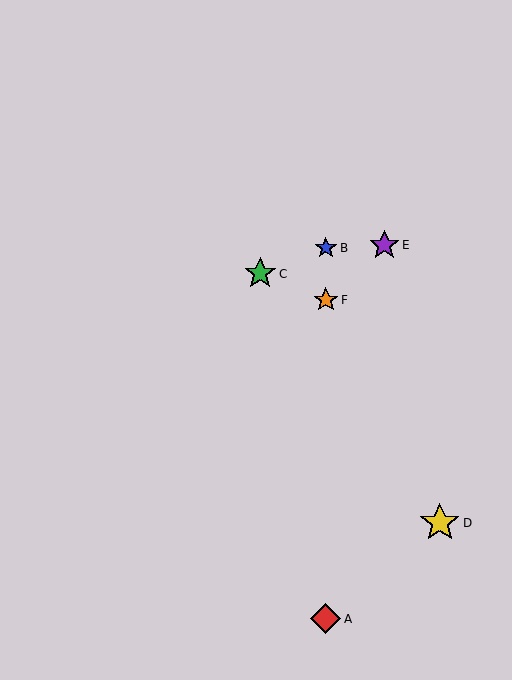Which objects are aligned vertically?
Objects A, B, F are aligned vertically.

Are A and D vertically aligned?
No, A is at x≈326 and D is at x≈440.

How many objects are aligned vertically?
3 objects (A, B, F) are aligned vertically.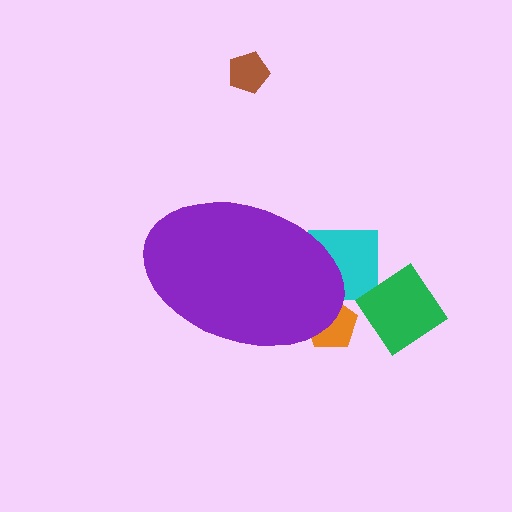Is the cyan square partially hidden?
Yes, the cyan square is partially hidden behind the purple ellipse.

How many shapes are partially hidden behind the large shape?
2 shapes are partially hidden.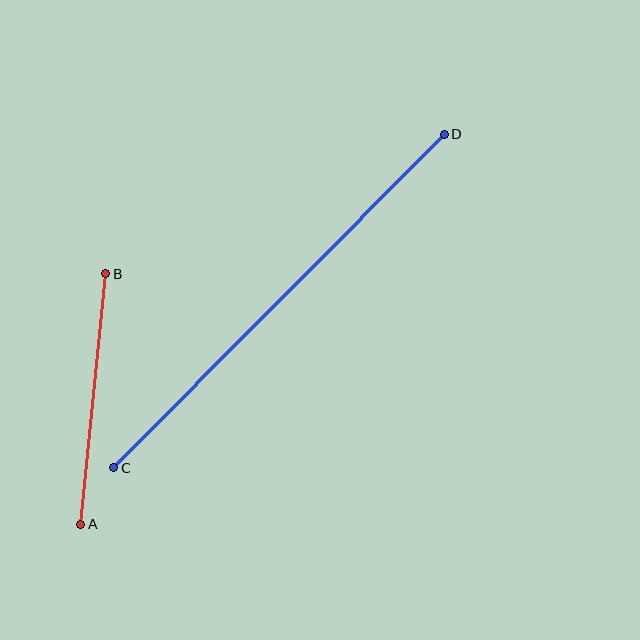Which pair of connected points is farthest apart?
Points C and D are farthest apart.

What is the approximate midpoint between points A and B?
The midpoint is at approximately (93, 399) pixels.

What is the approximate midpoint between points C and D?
The midpoint is at approximately (279, 301) pixels.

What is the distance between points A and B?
The distance is approximately 252 pixels.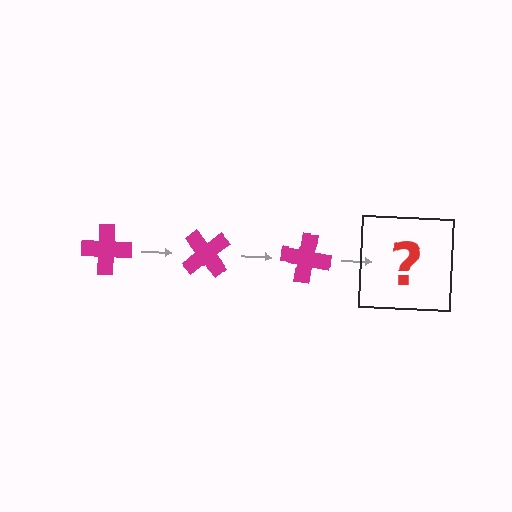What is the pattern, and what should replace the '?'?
The pattern is that the cross rotates 50 degrees each step. The '?' should be a magenta cross rotated 150 degrees.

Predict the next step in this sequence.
The next step is a magenta cross rotated 150 degrees.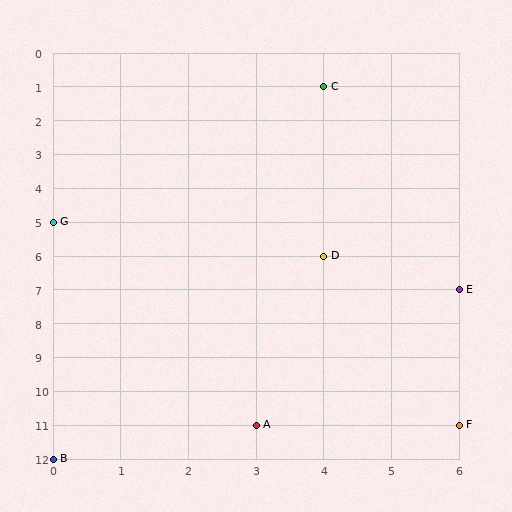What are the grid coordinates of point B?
Point B is at grid coordinates (0, 12).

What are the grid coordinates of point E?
Point E is at grid coordinates (6, 7).